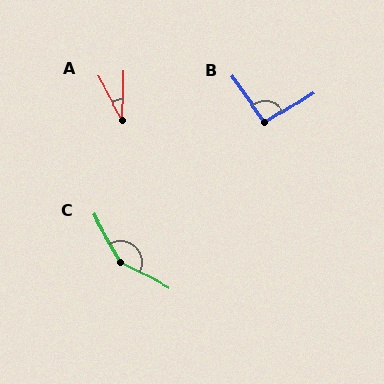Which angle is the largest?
C, at approximately 147 degrees.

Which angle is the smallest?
A, at approximately 30 degrees.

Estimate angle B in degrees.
Approximately 94 degrees.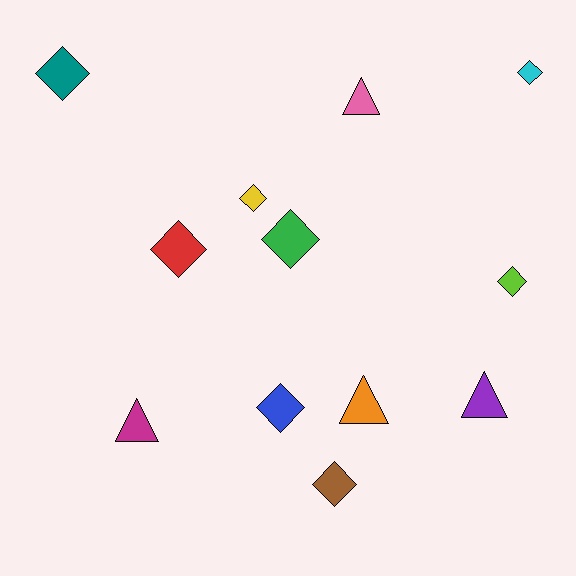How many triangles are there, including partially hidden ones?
There are 4 triangles.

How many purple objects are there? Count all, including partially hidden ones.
There is 1 purple object.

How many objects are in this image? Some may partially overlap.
There are 12 objects.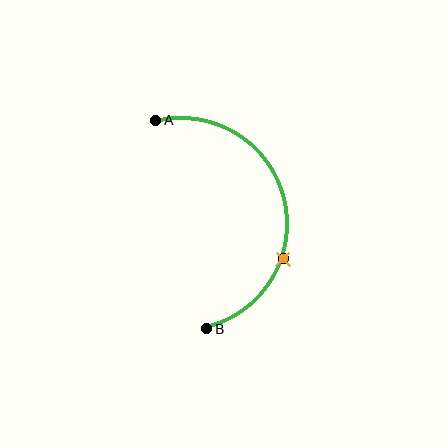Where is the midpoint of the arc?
The arc midpoint is the point on the curve farthest from the straight line joining A and B. It sits to the right of that line.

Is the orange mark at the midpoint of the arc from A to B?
No. The orange mark lies on the arc but is closer to endpoint B. The arc midpoint would be at the point on the curve equidistant along the arc from both A and B.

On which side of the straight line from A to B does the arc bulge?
The arc bulges to the right of the straight line connecting A and B.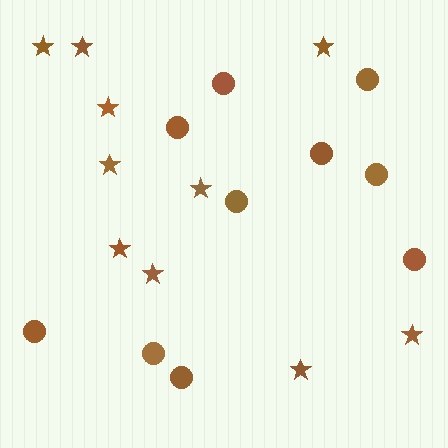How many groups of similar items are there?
There are 2 groups: one group of circles (10) and one group of stars (10).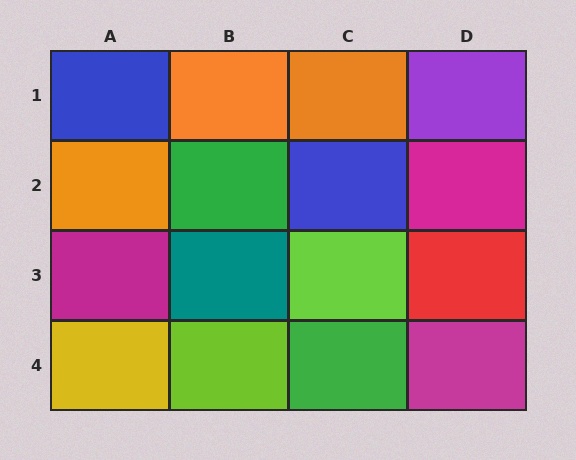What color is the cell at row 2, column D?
Magenta.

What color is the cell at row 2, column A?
Orange.